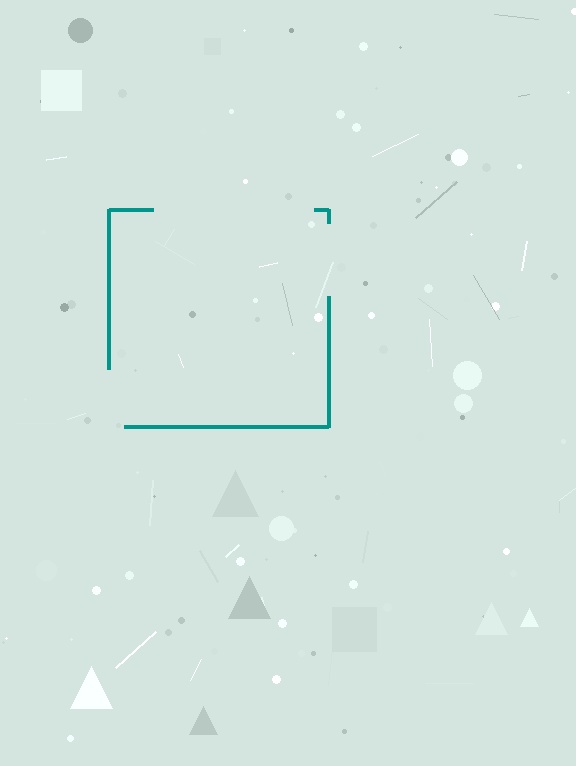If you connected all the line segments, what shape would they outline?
They would outline a square.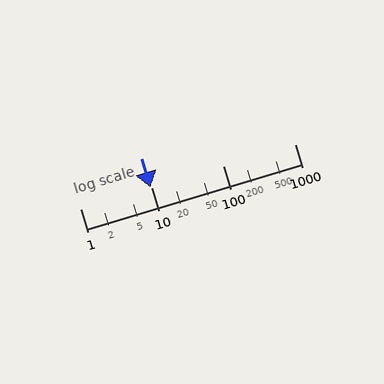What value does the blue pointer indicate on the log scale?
The pointer indicates approximately 9.7.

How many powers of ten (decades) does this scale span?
The scale spans 3 decades, from 1 to 1000.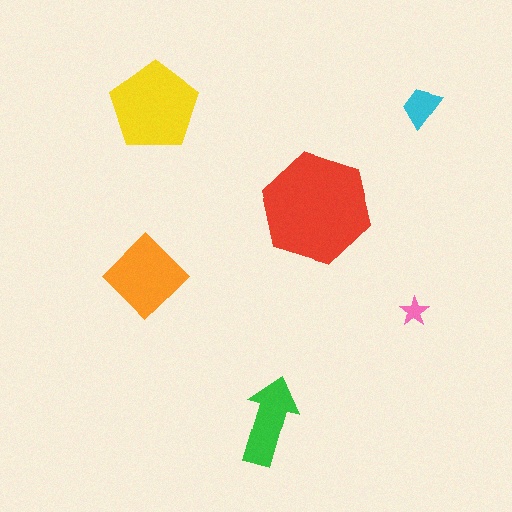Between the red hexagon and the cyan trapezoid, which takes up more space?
The red hexagon.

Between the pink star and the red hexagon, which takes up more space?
The red hexagon.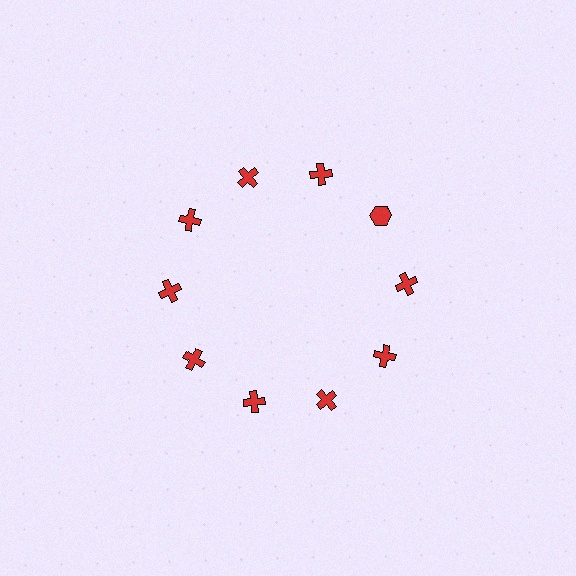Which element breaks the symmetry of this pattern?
The red hexagon at roughly the 2 o'clock position breaks the symmetry. All other shapes are red crosses.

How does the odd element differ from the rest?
It has a different shape: hexagon instead of cross.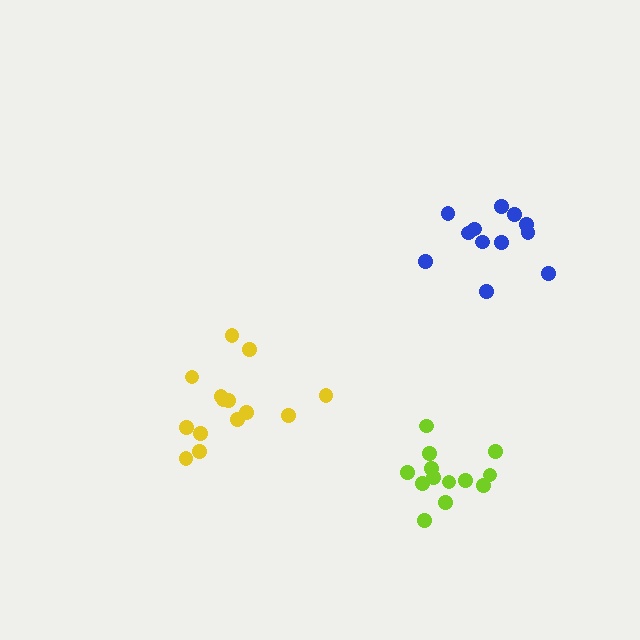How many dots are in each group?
Group 1: 14 dots, Group 2: 13 dots, Group 3: 12 dots (39 total).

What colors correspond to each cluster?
The clusters are colored: yellow, lime, blue.